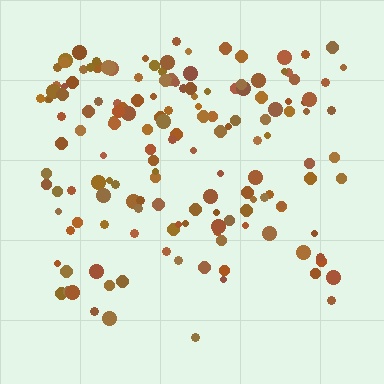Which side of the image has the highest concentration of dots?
The top.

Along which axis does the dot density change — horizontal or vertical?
Vertical.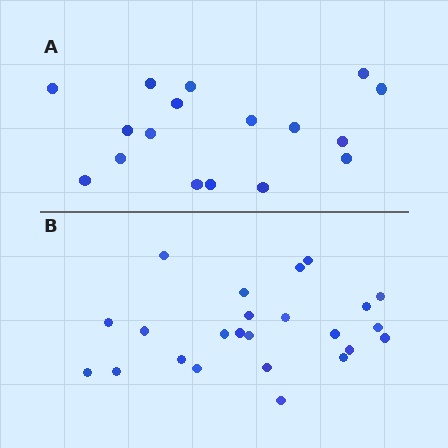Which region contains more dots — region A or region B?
Region B (the bottom region) has more dots.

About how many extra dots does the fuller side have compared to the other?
Region B has roughly 8 or so more dots than region A.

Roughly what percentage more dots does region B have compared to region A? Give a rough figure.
About 40% more.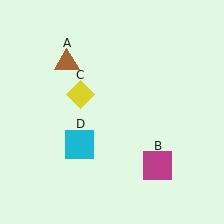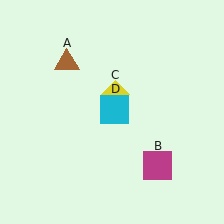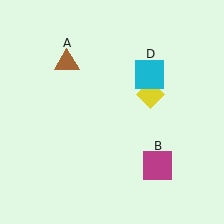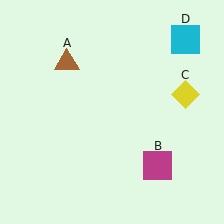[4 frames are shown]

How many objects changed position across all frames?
2 objects changed position: yellow diamond (object C), cyan square (object D).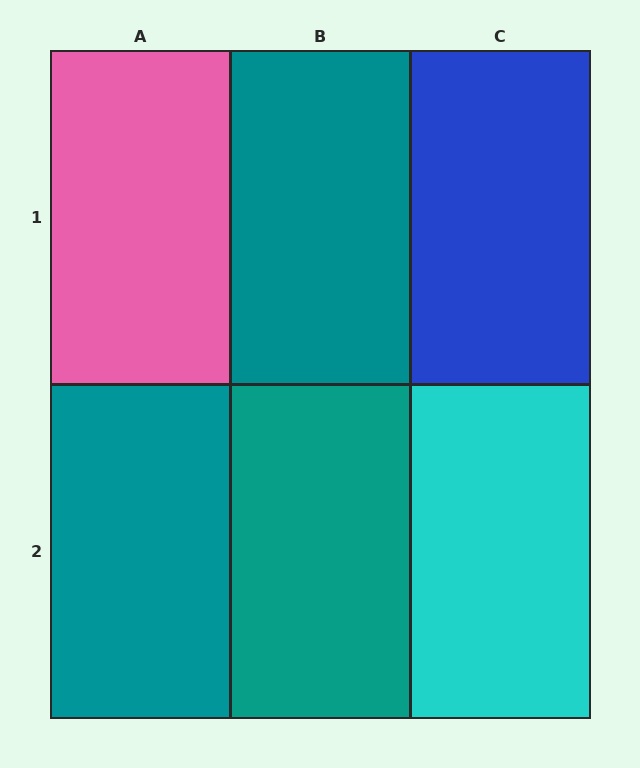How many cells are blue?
1 cell is blue.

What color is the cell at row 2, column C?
Cyan.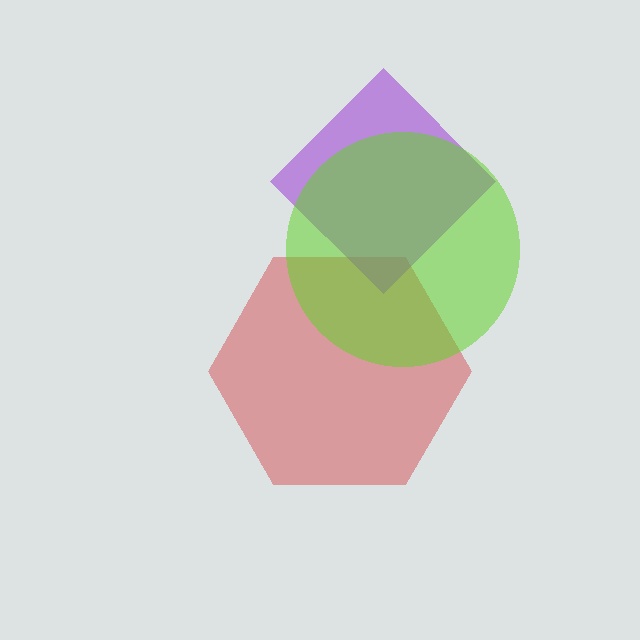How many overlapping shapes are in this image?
There are 3 overlapping shapes in the image.